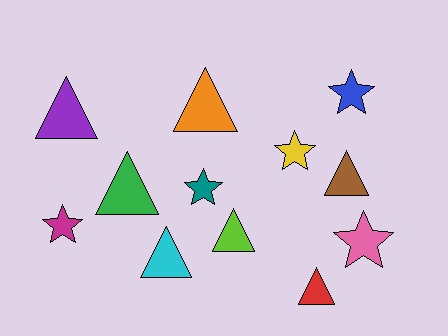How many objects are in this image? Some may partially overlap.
There are 12 objects.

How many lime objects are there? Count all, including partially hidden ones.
There is 1 lime object.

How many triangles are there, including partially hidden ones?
There are 7 triangles.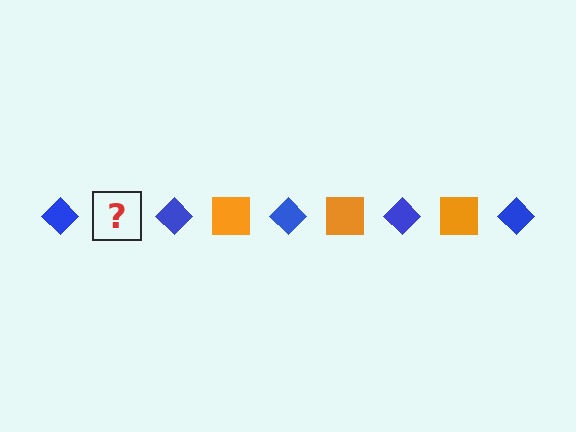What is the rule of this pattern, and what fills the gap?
The rule is that the pattern alternates between blue diamond and orange square. The gap should be filled with an orange square.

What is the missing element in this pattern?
The missing element is an orange square.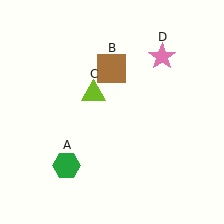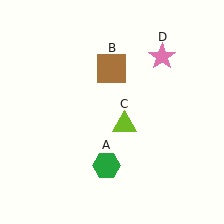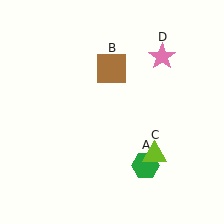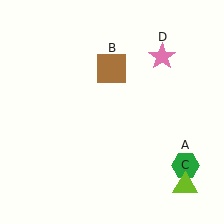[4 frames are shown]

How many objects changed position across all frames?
2 objects changed position: green hexagon (object A), lime triangle (object C).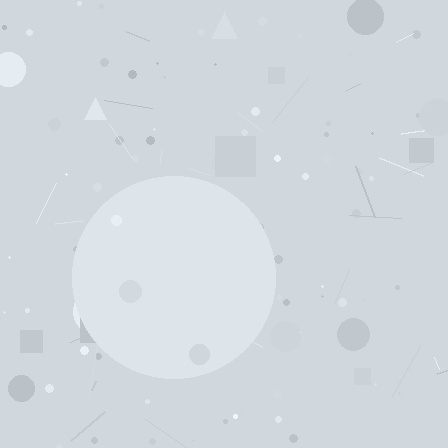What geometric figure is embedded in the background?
A circle is embedded in the background.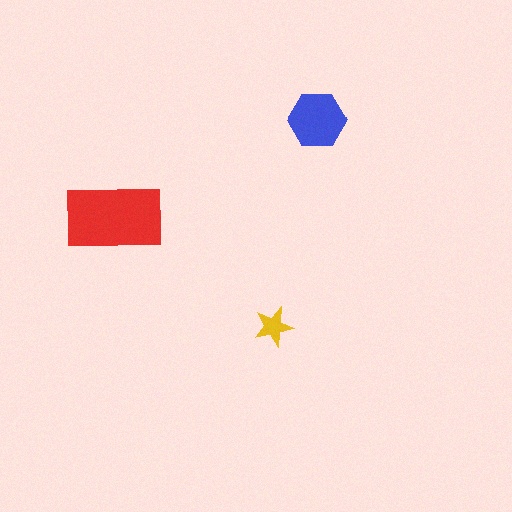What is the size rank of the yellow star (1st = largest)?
3rd.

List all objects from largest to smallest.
The red rectangle, the blue hexagon, the yellow star.